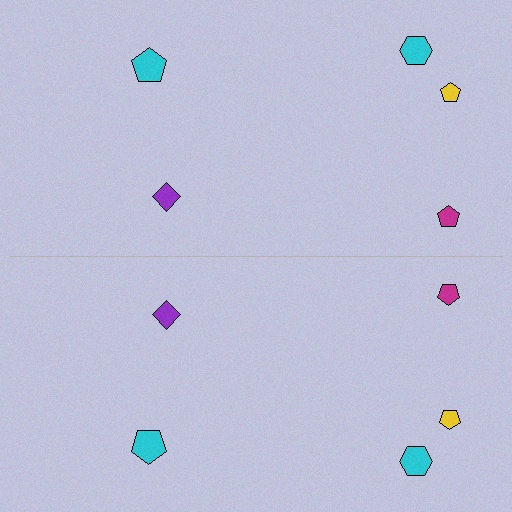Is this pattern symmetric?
Yes, this pattern has bilateral (reflection) symmetry.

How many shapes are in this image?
There are 10 shapes in this image.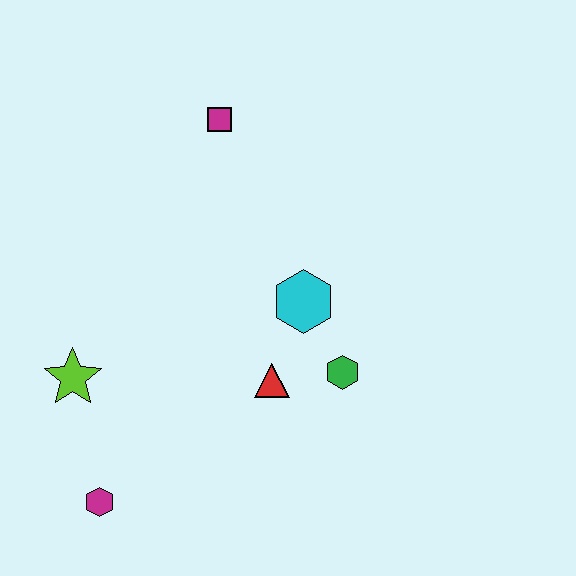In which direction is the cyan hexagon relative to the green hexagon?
The cyan hexagon is above the green hexagon.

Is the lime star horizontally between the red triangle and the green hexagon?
No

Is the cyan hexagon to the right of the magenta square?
Yes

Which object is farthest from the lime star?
The magenta square is farthest from the lime star.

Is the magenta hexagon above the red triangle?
No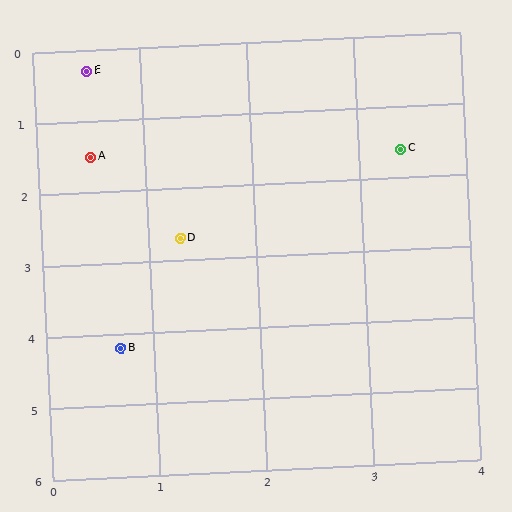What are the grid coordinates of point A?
Point A is at approximately (0.5, 1.5).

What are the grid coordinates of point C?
Point C is at approximately (3.4, 1.6).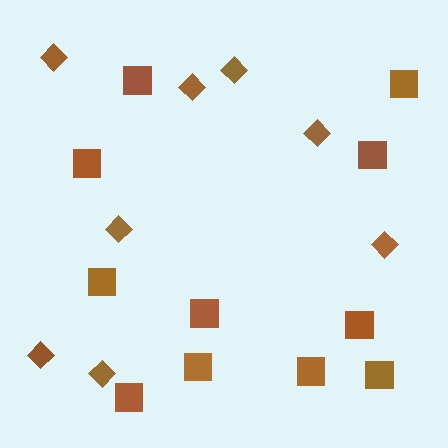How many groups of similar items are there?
There are 2 groups: one group of diamonds (8) and one group of squares (11).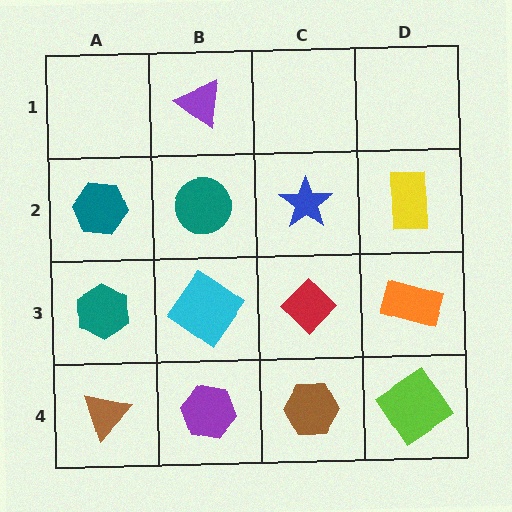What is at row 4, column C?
A brown hexagon.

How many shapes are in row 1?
1 shape.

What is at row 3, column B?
A cyan diamond.